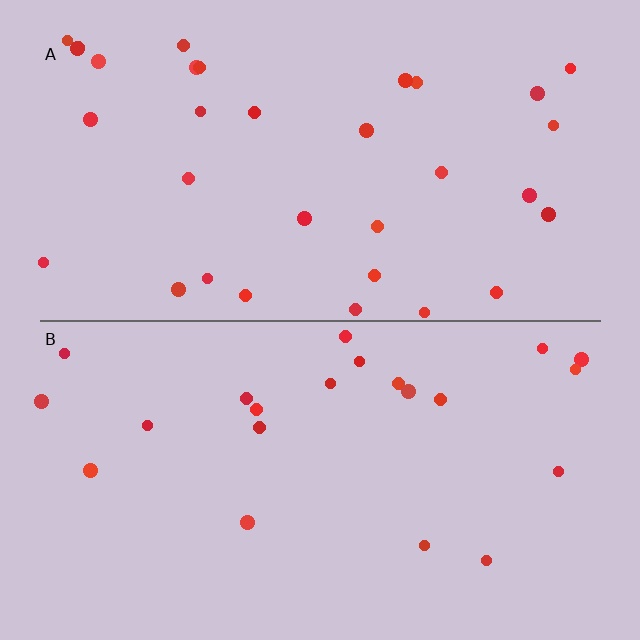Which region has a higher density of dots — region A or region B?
A (the top).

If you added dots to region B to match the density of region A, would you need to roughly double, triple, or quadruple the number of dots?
Approximately double.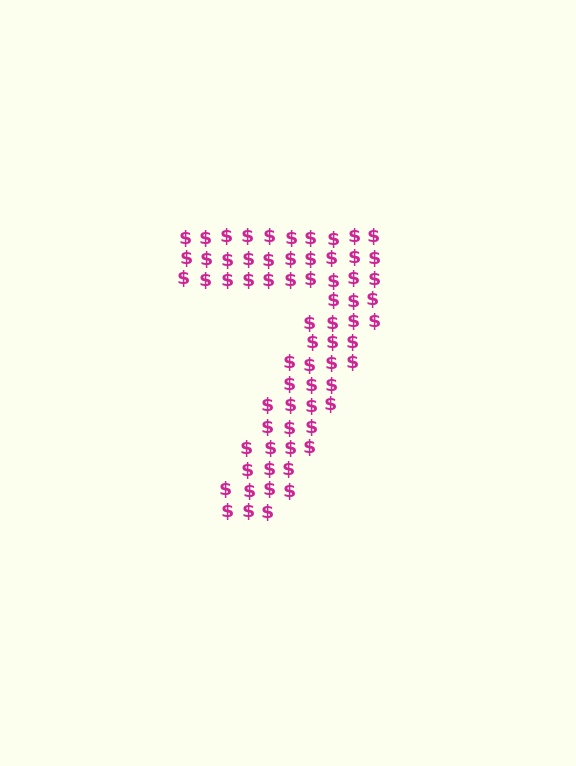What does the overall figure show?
The overall figure shows the digit 7.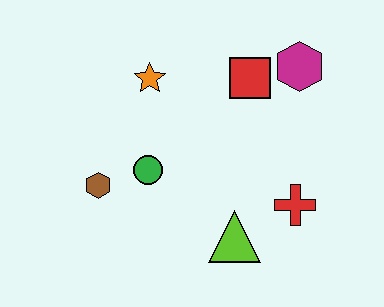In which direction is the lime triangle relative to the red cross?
The lime triangle is to the left of the red cross.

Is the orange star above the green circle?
Yes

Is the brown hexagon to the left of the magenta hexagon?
Yes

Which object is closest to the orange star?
The green circle is closest to the orange star.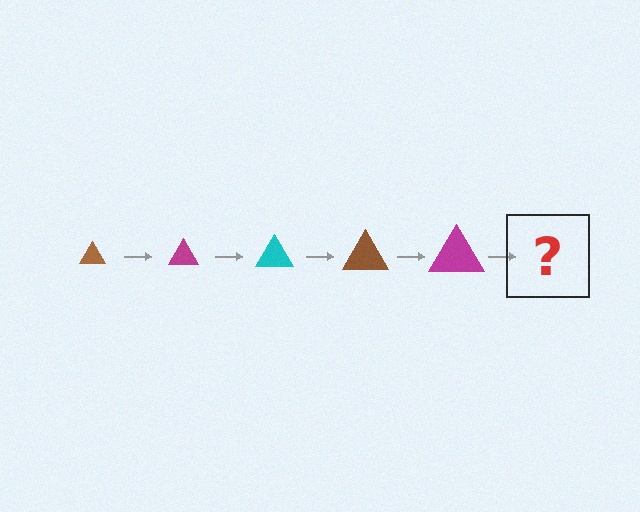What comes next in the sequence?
The next element should be a cyan triangle, larger than the previous one.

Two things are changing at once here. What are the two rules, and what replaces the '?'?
The two rules are that the triangle grows larger each step and the color cycles through brown, magenta, and cyan. The '?' should be a cyan triangle, larger than the previous one.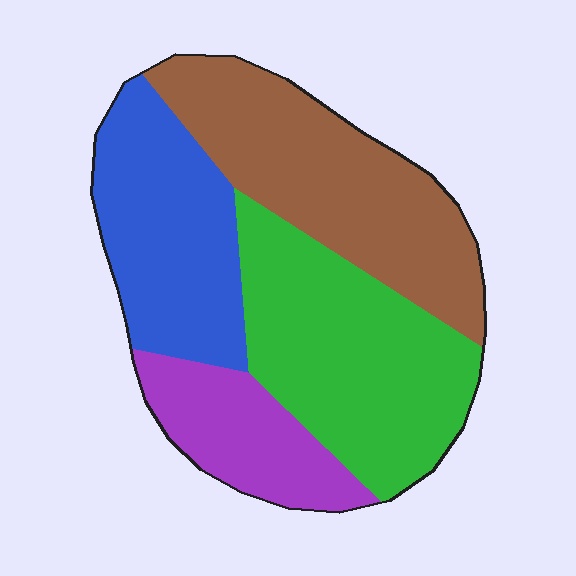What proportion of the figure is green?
Green covers 31% of the figure.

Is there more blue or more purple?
Blue.